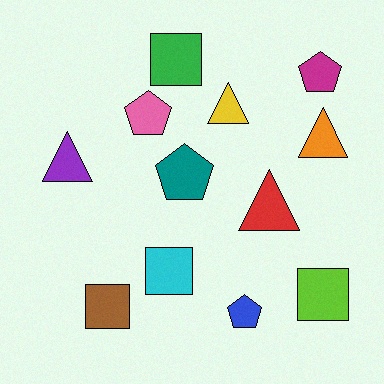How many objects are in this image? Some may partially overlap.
There are 12 objects.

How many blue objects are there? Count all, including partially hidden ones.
There is 1 blue object.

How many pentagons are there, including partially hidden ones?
There are 4 pentagons.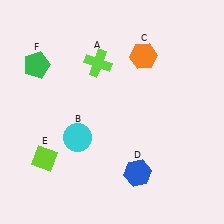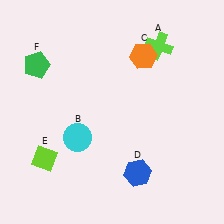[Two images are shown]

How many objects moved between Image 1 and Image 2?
1 object moved between the two images.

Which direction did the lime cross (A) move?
The lime cross (A) moved right.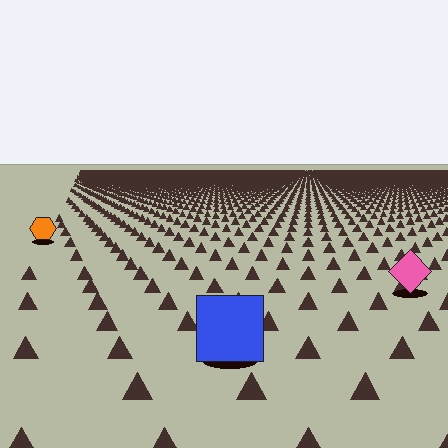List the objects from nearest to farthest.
From nearest to farthest: the blue square, the pink diamond, the orange hexagon.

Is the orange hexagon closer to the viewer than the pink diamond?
No. The pink diamond is closer — you can tell from the texture gradient: the ground texture is coarser near it.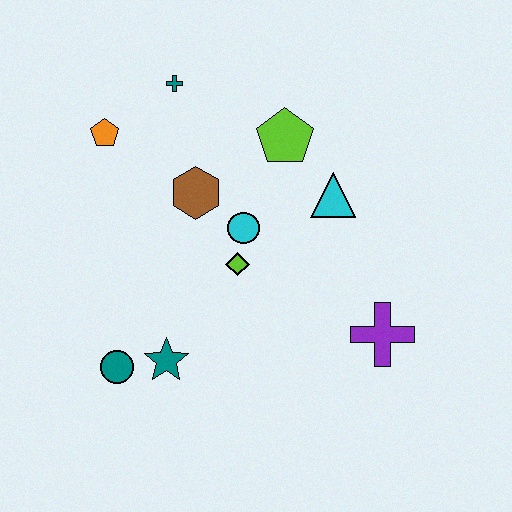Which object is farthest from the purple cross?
The orange pentagon is farthest from the purple cross.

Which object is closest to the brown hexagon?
The cyan circle is closest to the brown hexagon.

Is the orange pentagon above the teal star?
Yes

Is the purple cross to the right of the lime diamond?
Yes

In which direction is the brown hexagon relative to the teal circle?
The brown hexagon is above the teal circle.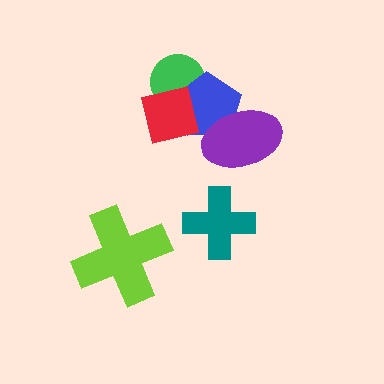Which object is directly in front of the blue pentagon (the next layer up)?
The purple ellipse is directly in front of the blue pentagon.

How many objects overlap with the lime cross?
0 objects overlap with the lime cross.